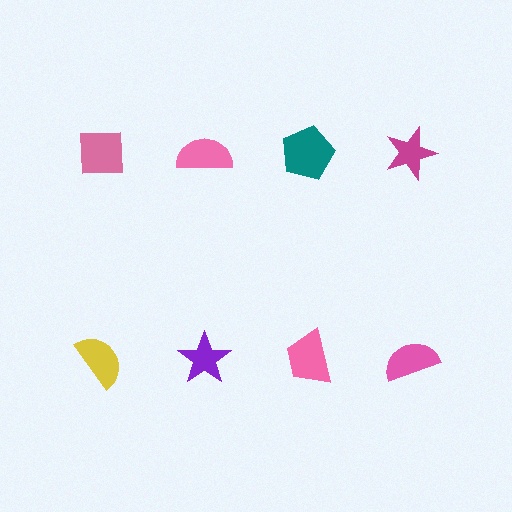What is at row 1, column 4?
A magenta star.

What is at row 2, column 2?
A purple star.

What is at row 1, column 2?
A pink semicircle.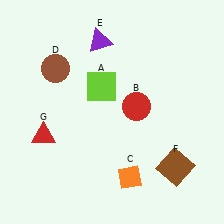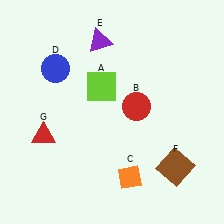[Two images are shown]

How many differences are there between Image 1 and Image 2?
There is 1 difference between the two images.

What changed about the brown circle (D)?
In Image 1, D is brown. In Image 2, it changed to blue.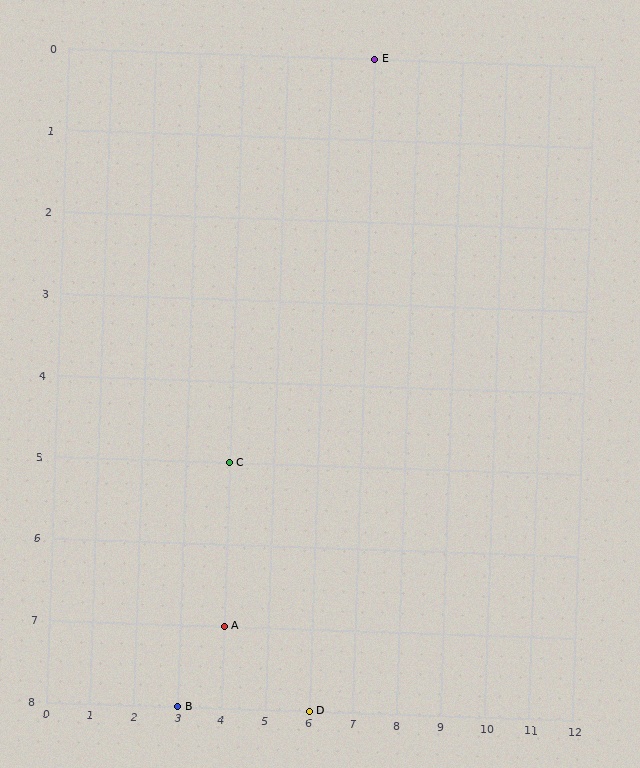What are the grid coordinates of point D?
Point D is at grid coordinates (6, 8).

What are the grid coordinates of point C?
Point C is at grid coordinates (4, 5).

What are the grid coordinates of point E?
Point E is at grid coordinates (7, 0).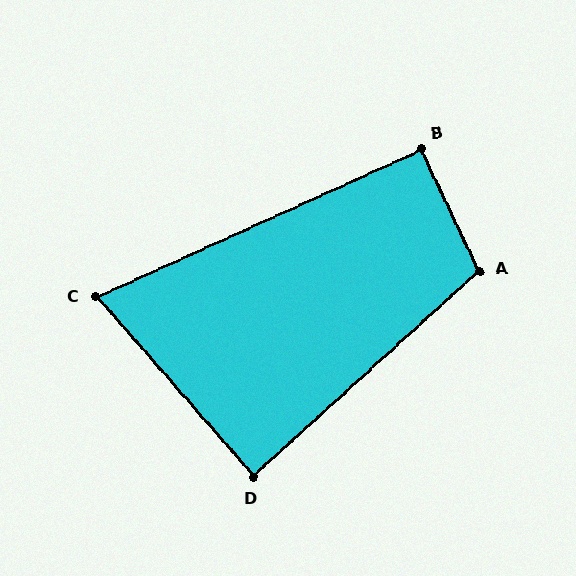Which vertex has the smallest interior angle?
C, at approximately 73 degrees.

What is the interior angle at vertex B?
Approximately 91 degrees (approximately right).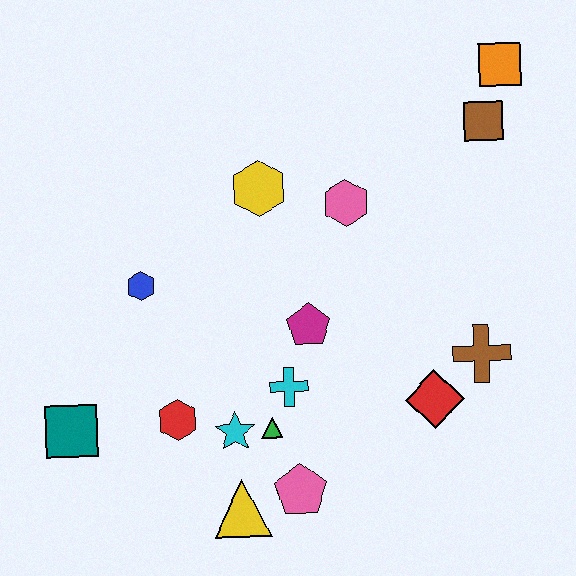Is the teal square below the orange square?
Yes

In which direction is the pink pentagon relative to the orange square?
The pink pentagon is below the orange square.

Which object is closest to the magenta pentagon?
The cyan cross is closest to the magenta pentagon.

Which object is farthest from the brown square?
The teal square is farthest from the brown square.